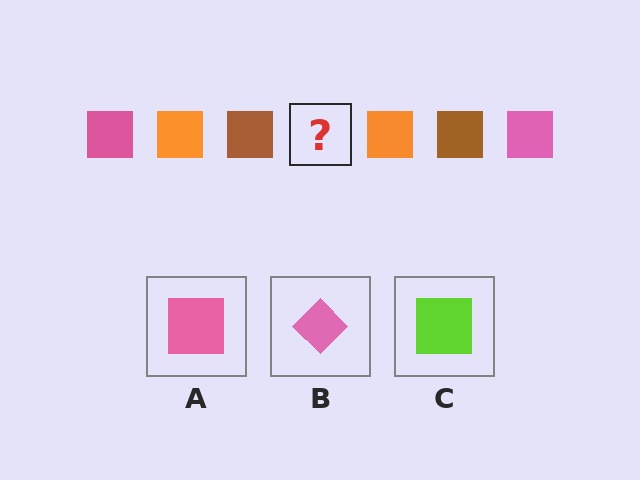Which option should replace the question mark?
Option A.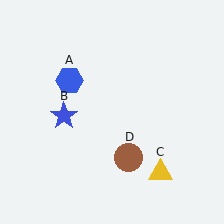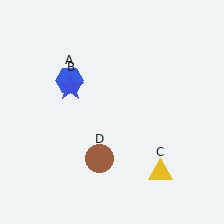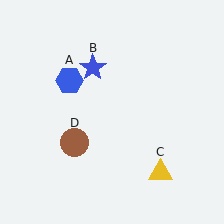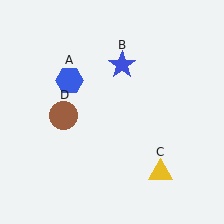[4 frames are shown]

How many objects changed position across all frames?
2 objects changed position: blue star (object B), brown circle (object D).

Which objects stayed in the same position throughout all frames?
Blue hexagon (object A) and yellow triangle (object C) remained stationary.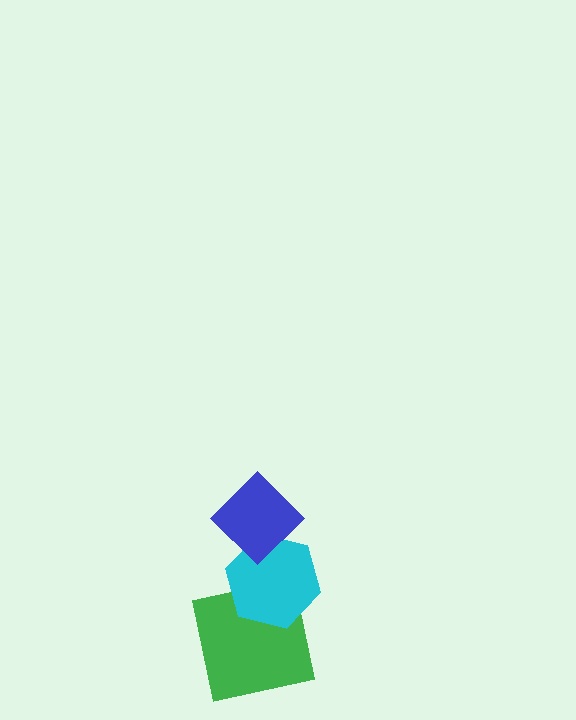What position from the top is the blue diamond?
The blue diamond is 1st from the top.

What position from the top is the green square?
The green square is 3rd from the top.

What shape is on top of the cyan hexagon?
The blue diamond is on top of the cyan hexagon.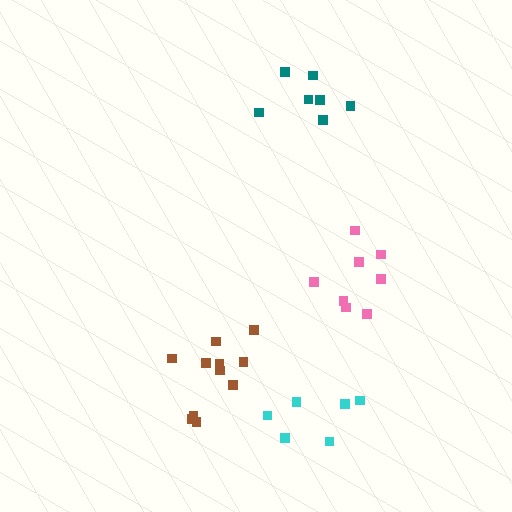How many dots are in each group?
Group 1: 8 dots, Group 2: 7 dots, Group 3: 6 dots, Group 4: 11 dots (32 total).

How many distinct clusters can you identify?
There are 4 distinct clusters.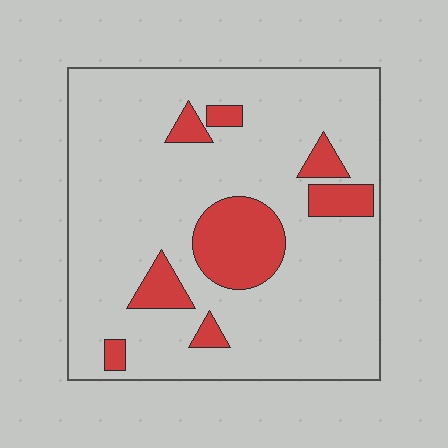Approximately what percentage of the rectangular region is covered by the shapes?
Approximately 15%.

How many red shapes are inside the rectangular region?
8.